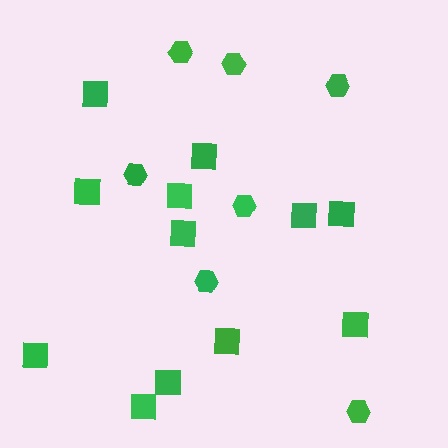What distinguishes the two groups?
There are 2 groups: one group of hexagons (7) and one group of squares (12).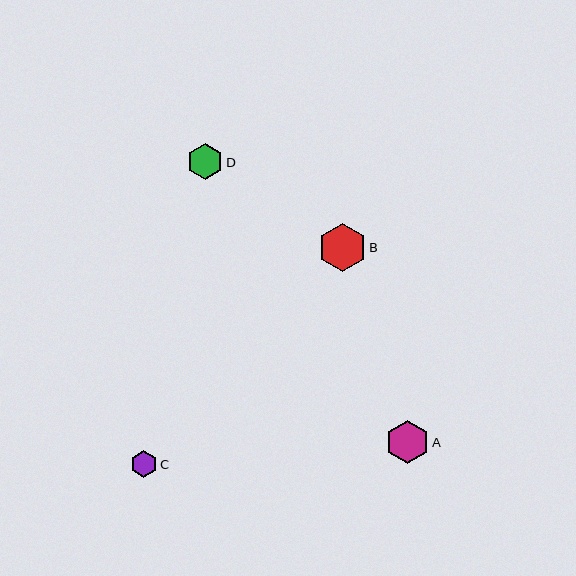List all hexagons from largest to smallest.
From largest to smallest: B, A, D, C.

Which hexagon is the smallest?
Hexagon C is the smallest with a size of approximately 26 pixels.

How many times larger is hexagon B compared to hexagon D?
Hexagon B is approximately 1.4 times the size of hexagon D.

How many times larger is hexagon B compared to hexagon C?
Hexagon B is approximately 1.8 times the size of hexagon C.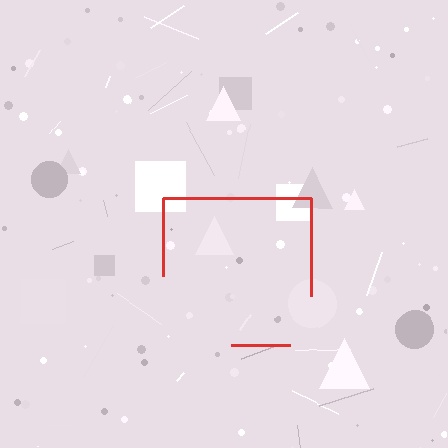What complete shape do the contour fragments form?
The contour fragments form a square.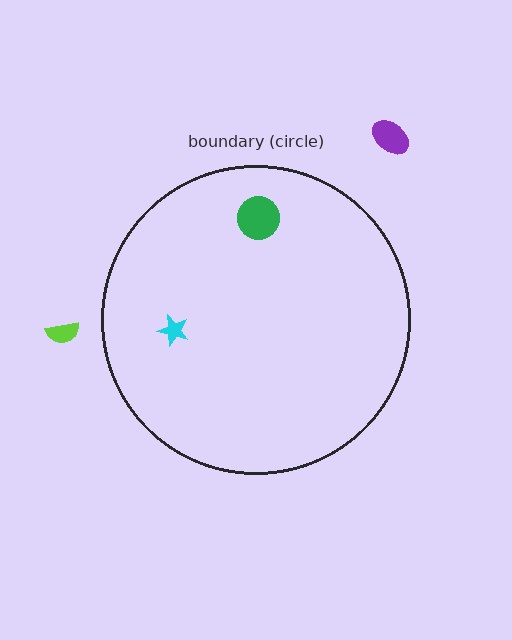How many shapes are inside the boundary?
2 inside, 2 outside.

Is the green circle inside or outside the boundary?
Inside.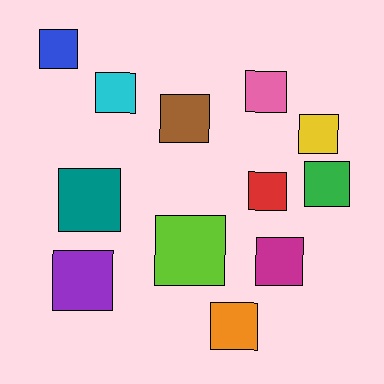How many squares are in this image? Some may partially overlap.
There are 12 squares.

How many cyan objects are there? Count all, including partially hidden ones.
There is 1 cyan object.